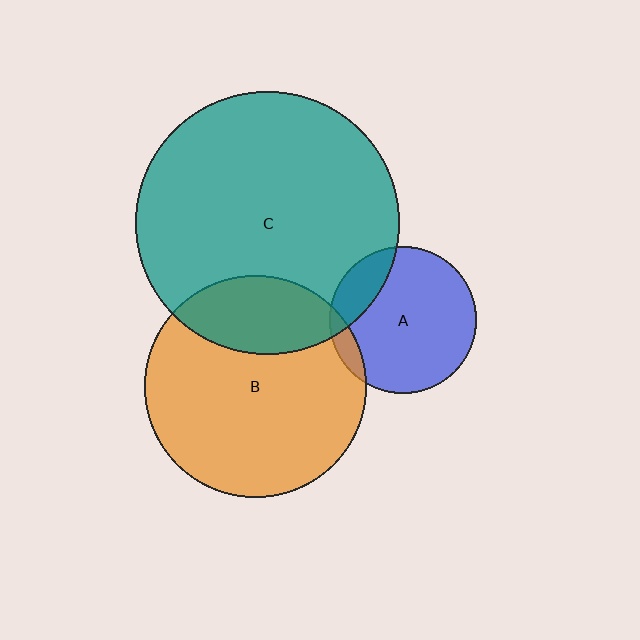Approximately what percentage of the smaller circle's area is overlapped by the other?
Approximately 10%.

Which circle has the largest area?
Circle C (teal).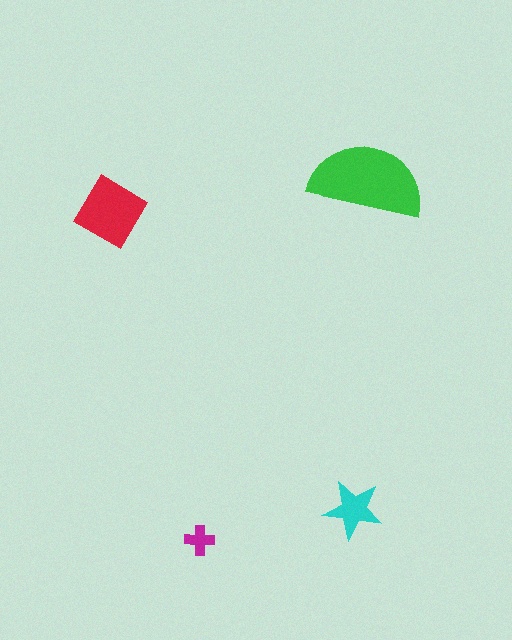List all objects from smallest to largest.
The magenta cross, the cyan star, the red diamond, the green semicircle.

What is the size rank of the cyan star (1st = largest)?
3rd.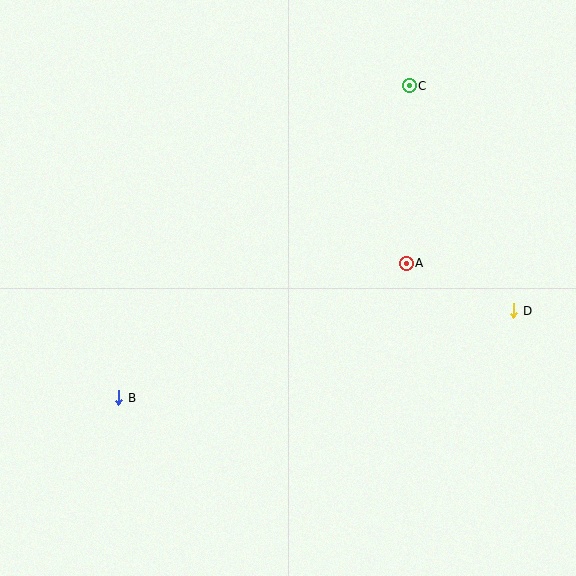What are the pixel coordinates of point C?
Point C is at (409, 86).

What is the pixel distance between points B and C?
The distance between B and C is 426 pixels.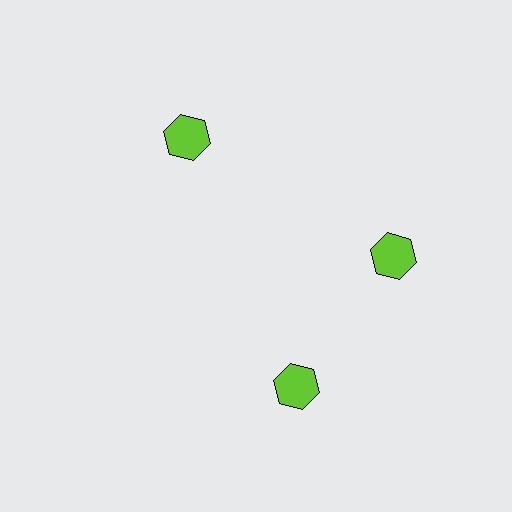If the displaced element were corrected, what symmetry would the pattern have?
It would have 3-fold rotational symmetry — the pattern would map onto itself every 120 degrees.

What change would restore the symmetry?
The symmetry would be restored by rotating it back into even spacing with its neighbors so that all 3 hexagons sit at equal angles and equal distance from the center.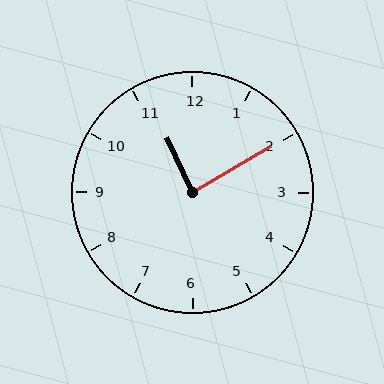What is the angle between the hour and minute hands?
Approximately 85 degrees.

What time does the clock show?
11:10.